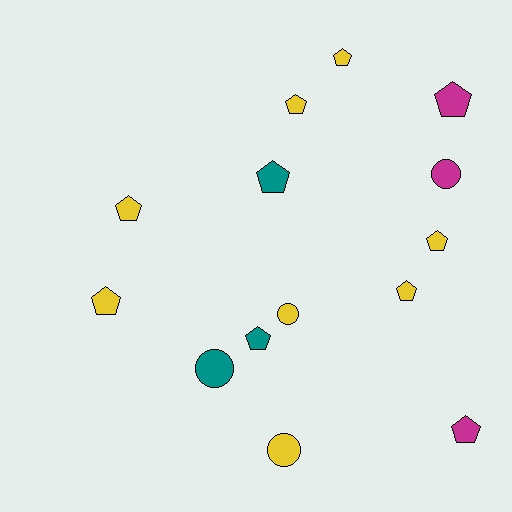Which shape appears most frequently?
Pentagon, with 10 objects.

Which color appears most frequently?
Yellow, with 8 objects.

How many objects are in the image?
There are 14 objects.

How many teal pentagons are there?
There are 2 teal pentagons.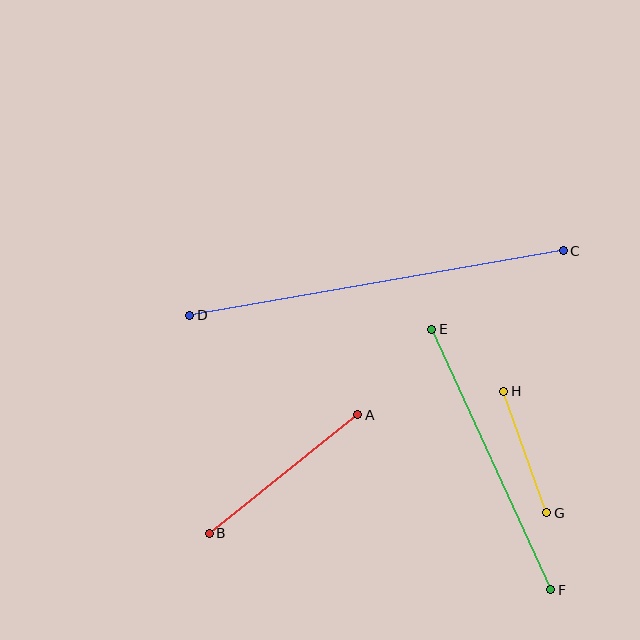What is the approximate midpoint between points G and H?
The midpoint is at approximately (525, 452) pixels.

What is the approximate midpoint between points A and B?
The midpoint is at approximately (284, 474) pixels.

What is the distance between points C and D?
The distance is approximately 379 pixels.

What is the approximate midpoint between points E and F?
The midpoint is at approximately (491, 459) pixels.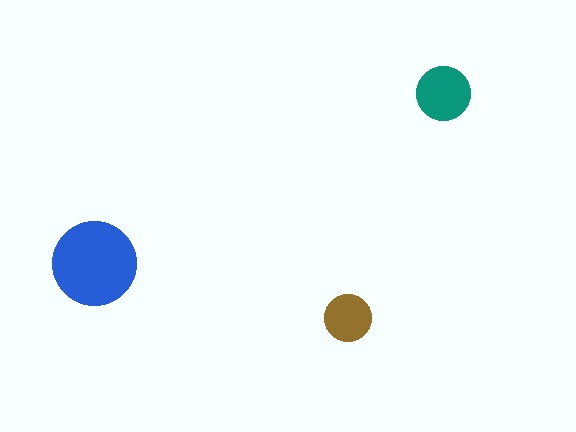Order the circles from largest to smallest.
the blue one, the teal one, the brown one.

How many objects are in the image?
There are 3 objects in the image.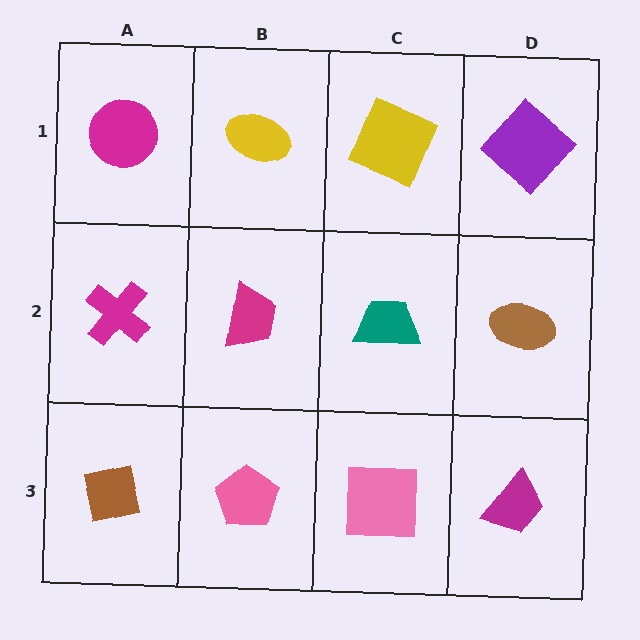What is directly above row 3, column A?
A magenta cross.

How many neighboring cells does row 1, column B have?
3.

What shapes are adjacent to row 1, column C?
A teal trapezoid (row 2, column C), a yellow ellipse (row 1, column B), a purple diamond (row 1, column D).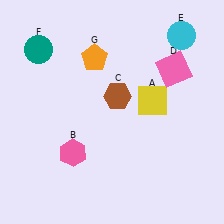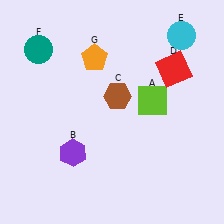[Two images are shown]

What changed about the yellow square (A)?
In Image 1, A is yellow. In Image 2, it changed to lime.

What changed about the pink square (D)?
In Image 1, D is pink. In Image 2, it changed to red.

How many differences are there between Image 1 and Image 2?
There are 3 differences between the two images.